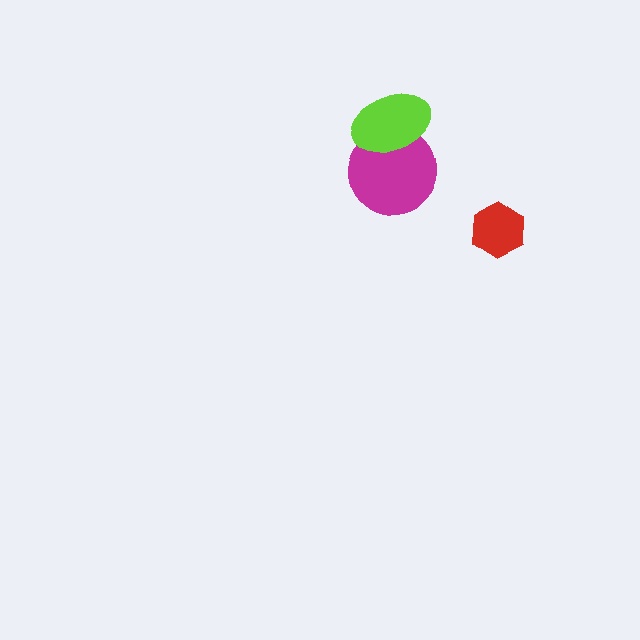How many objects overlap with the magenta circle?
1 object overlaps with the magenta circle.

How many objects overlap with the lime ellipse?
1 object overlaps with the lime ellipse.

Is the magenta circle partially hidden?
Yes, it is partially covered by another shape.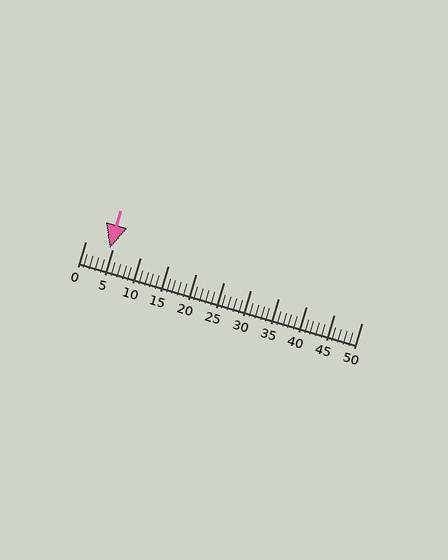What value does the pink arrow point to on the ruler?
The pink arrow points to approximately 4.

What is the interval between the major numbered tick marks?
The major tick marks are spaced 5 units apart.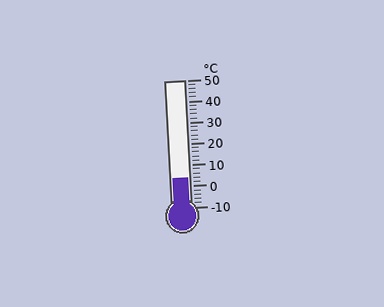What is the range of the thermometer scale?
The thermometer scale ranges from -10°C to 50°C.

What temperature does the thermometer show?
The thermometer shows approximately 4°C.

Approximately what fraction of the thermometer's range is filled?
The thermometer is filled to approximately 25% of its range.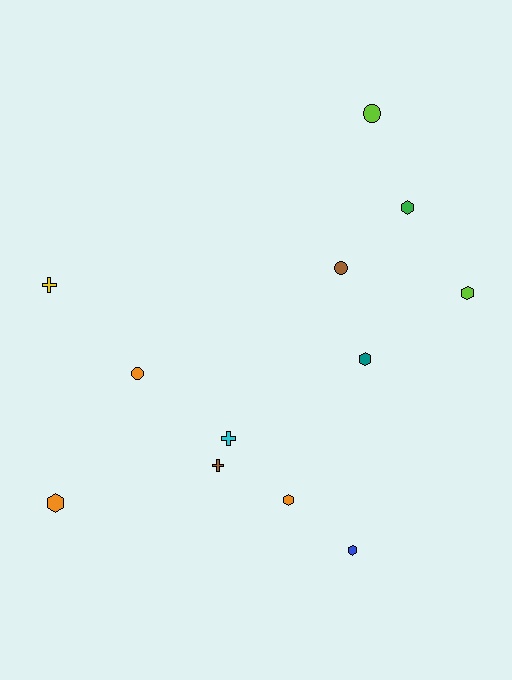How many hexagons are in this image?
There are 6 hexagons.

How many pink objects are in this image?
There are no pink objects.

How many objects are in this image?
There are 12 objects.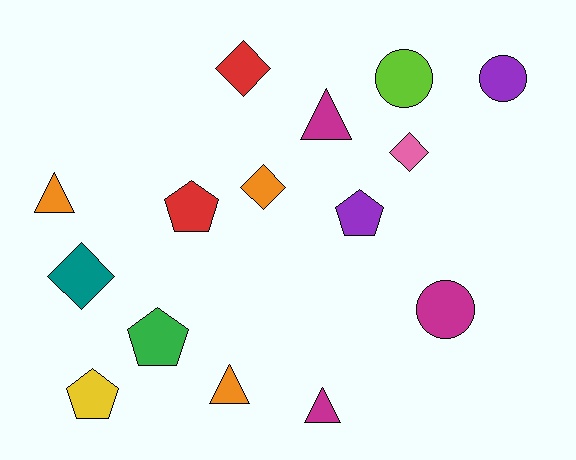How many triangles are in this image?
There are 4 triangles.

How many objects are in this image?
There are 15 objects.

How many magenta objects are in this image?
There are 3 magenta objects.